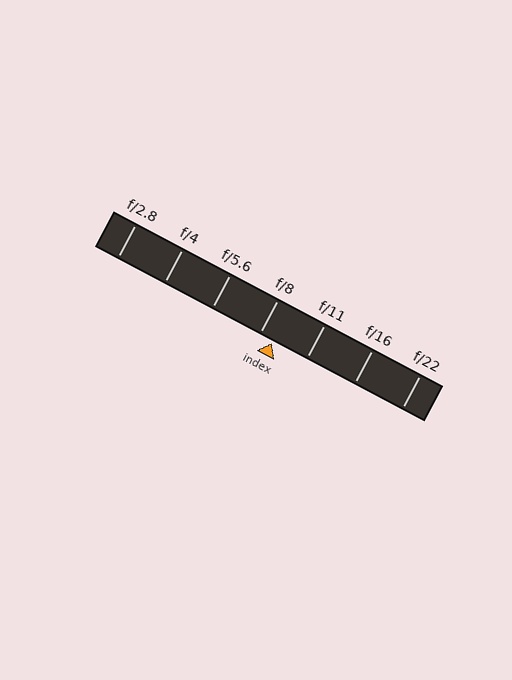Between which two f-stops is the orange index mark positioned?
The index mark is between f/8 and f/11.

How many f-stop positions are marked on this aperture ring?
There are 7 f-stop positions marked.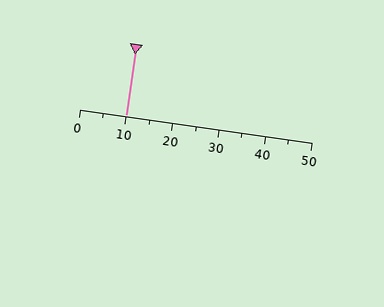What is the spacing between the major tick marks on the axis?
The major ticks are spaced 10 apart.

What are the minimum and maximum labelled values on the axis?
The axis runs from 0 to 50.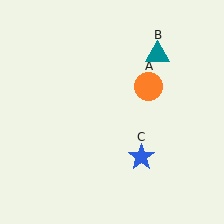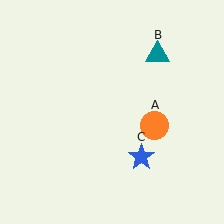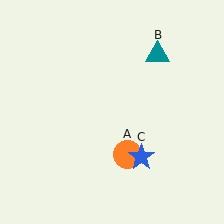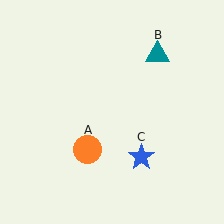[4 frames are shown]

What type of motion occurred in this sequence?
The orange circle (object A) rotated clockwise around the center of the scene.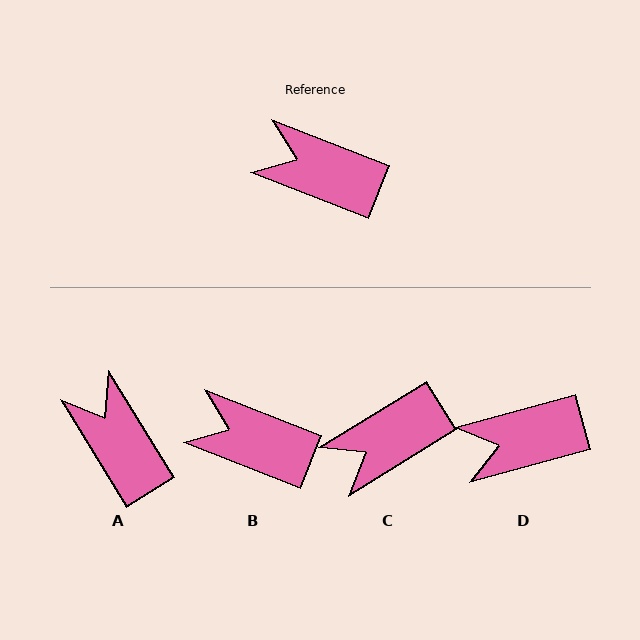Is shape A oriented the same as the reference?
No, it is off by about 37 degrees.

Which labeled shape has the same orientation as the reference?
B.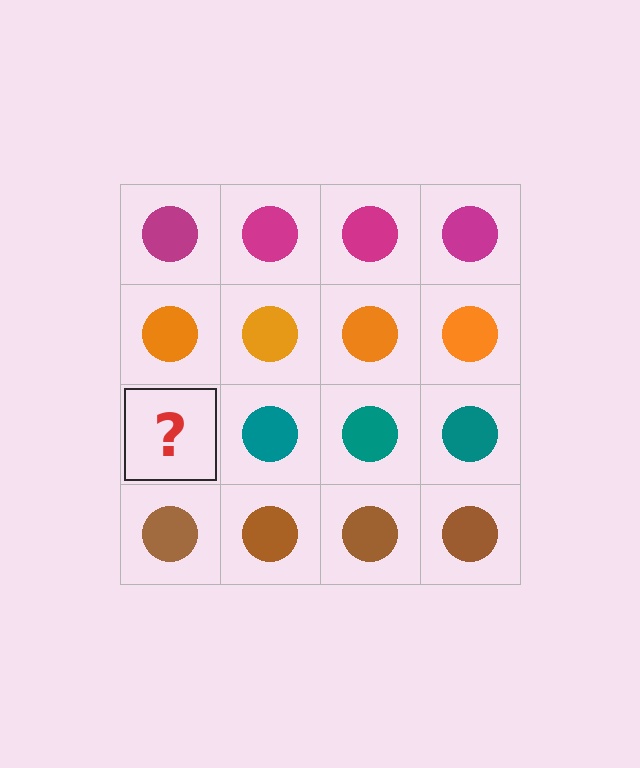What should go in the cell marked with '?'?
The missing cell should contain a teal circle.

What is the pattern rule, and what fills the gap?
The rule is that each row has a consistent color. The gap should be filled with a teal circle.